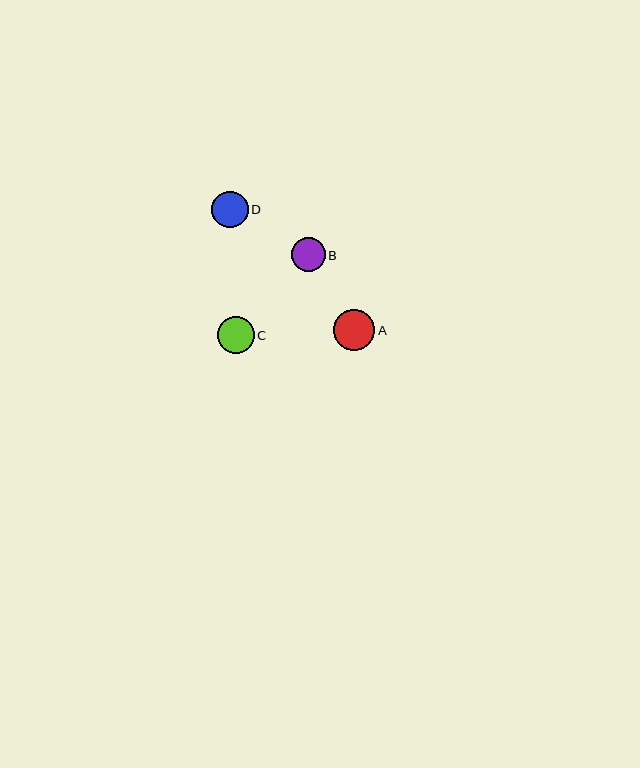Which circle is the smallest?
Circle B is the smallest with a size of approximately 34 pixels.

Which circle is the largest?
Circle A is the largest with a size of approximately 41 pixels.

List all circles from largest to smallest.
From largest to smallest: A, C, D, B.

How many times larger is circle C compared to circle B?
Circle C is approximately 1.1 times the size of circle B.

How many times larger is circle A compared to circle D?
Circle A is approximately 1.1 times the size of circle D.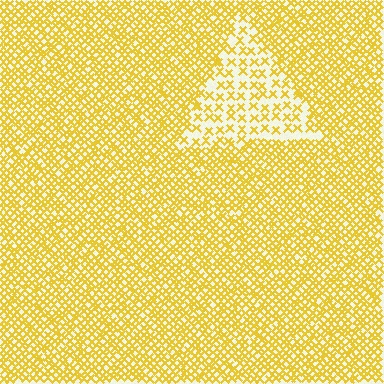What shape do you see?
I see a triangle.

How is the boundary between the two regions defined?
The boundary is defined by a change in element density (approximately 2.3x ratio). All elements are the same color, size, and shape.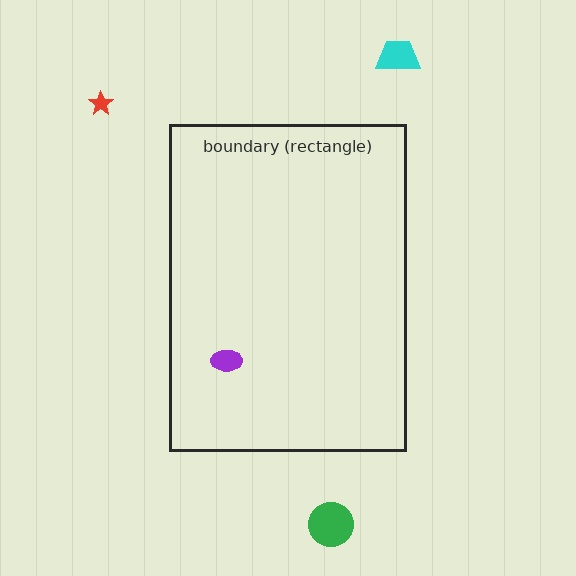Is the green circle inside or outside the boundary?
Outside.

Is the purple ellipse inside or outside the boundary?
Inside.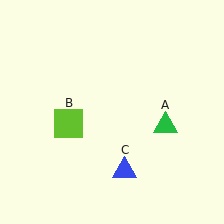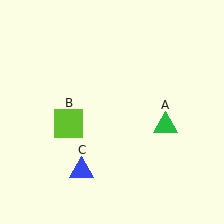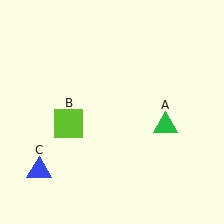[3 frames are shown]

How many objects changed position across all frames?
1 object changed position: blue triangle (object C).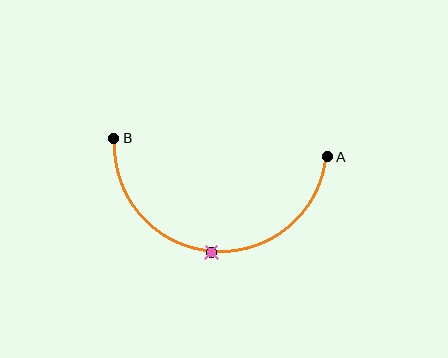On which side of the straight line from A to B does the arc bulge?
The arc bulges below the straight line connecting A and B.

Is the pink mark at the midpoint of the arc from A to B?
Yes. The pink mark lies on the arc at equal arc-length from both A and B — it is the arc midpoint.